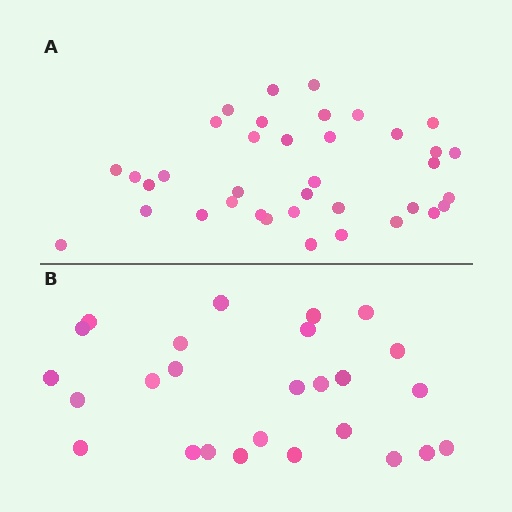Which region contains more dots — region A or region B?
Region A (the top region) has more dots.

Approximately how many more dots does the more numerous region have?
Region A has roughly 12 or so more dots than region B.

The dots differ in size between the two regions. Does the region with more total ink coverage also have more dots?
No. Region B has more total ink coverage because its dots are larger, but region A actually contains more individual dots. Total area can be misleading — the number of items is what matters here.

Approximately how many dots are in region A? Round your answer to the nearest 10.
About 40 dots. (The exact count is 37, which rounds to 40.)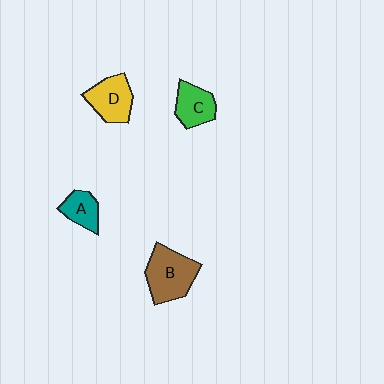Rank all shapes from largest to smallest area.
From largest to smallest: B (brown), D (yellow), C (green), A (teal).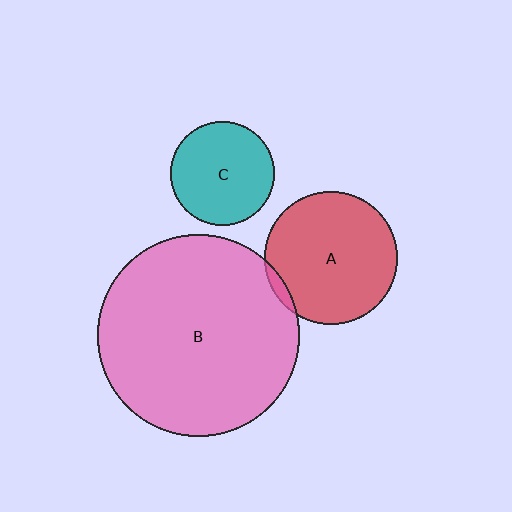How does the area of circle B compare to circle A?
Approximately 2.3 times.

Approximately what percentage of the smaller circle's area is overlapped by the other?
Approximately 5%.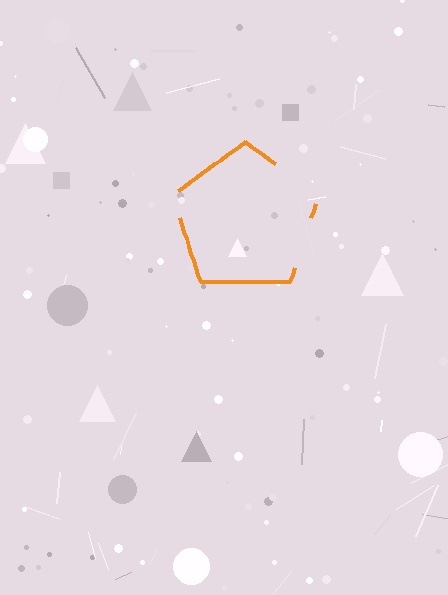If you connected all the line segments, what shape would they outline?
They would outline a pentagon.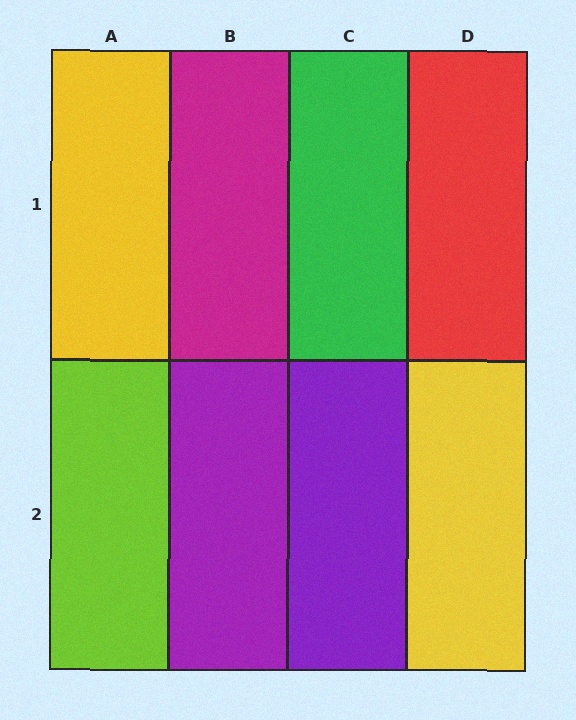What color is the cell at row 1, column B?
Magenta.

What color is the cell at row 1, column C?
Green.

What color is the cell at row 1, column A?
Yellow.